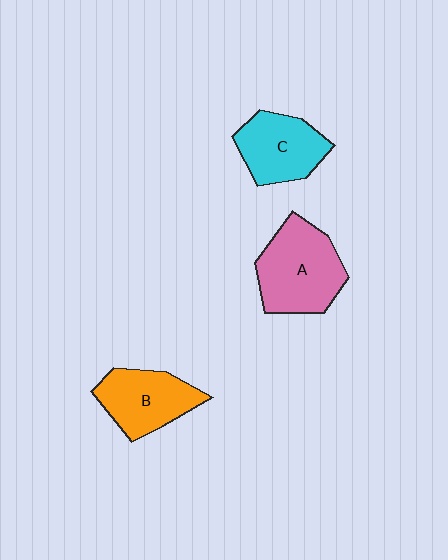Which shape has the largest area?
Shape A (pink).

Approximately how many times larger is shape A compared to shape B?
Approximately 1.3 times.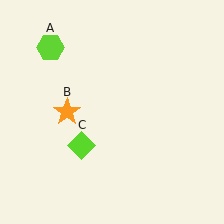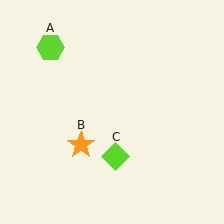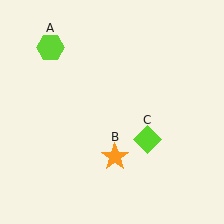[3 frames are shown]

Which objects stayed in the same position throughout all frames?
Lime hexagon (object A) remained stationary.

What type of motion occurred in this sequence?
The orange star (object B), lime diamond (object C) rotated counterclockwise around the center of the scene.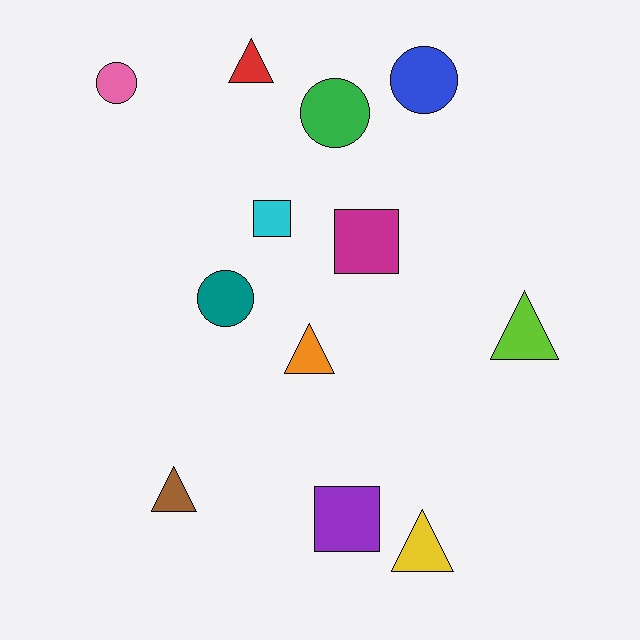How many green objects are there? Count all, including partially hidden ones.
There is 1 green object.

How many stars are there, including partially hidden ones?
There are no stars.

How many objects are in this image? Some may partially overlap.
There are 12 objects.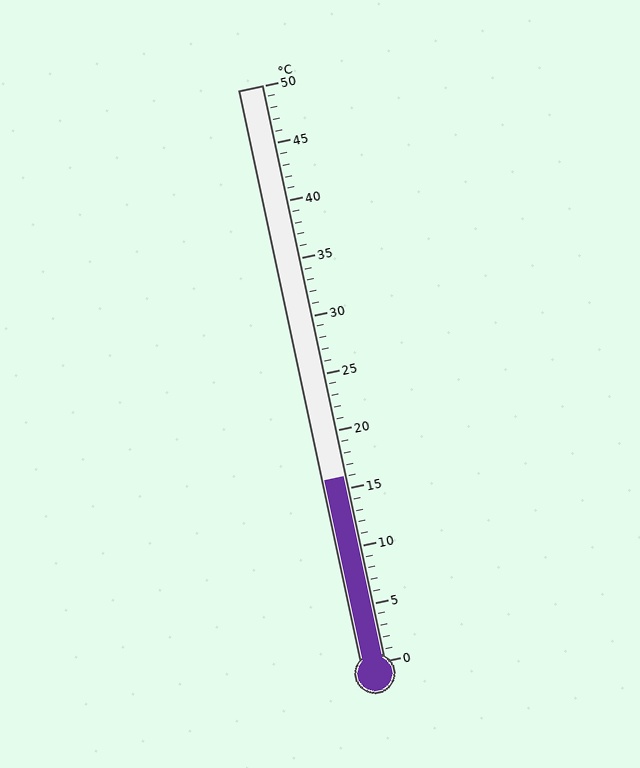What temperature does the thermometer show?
The thermometer shows approximately 16°C.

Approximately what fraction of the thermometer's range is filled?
The thermometer is filled to approximately 30% of its range.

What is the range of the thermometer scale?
The thermometer scale ranges from 0°C to 50°C.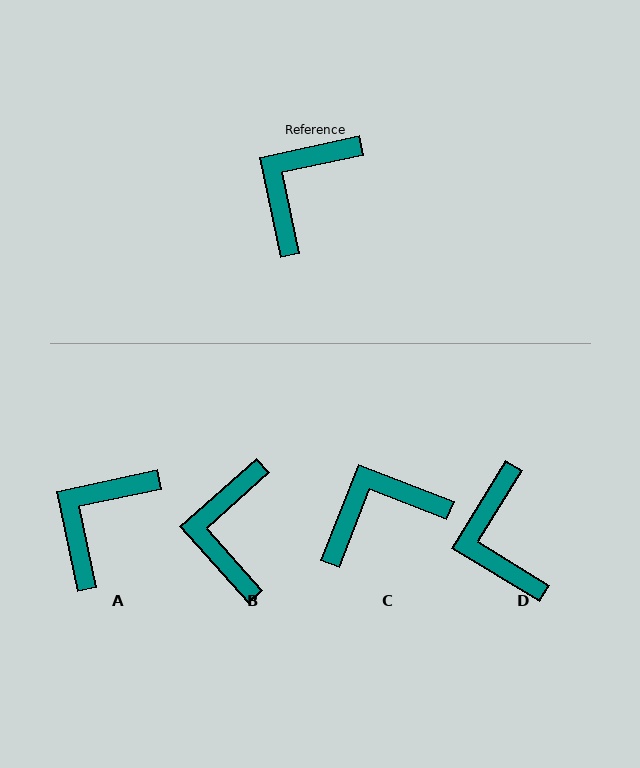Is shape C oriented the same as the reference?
No, it is off by about 33 degrees.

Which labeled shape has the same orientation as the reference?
A.